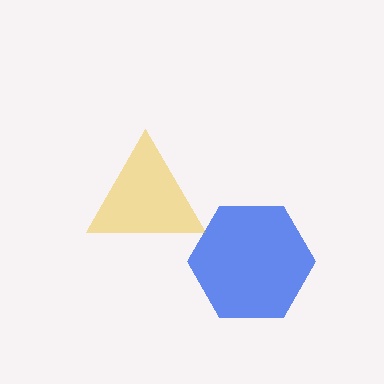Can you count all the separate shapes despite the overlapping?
Yes, there are 2 separate shapes.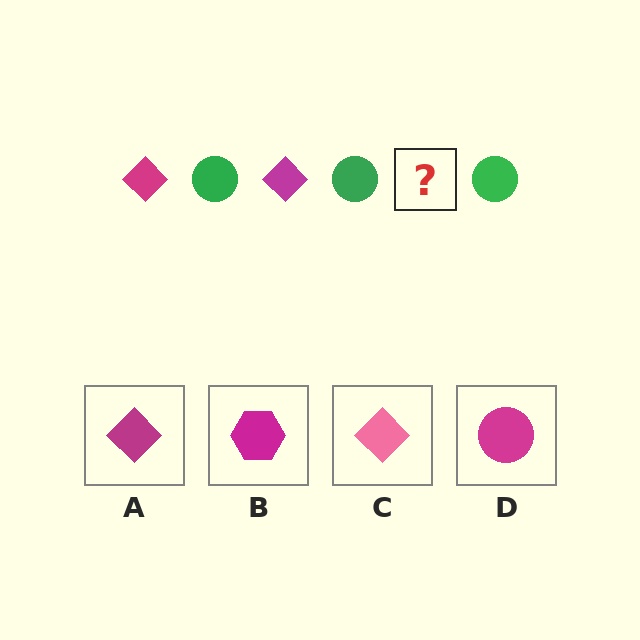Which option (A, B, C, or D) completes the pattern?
A.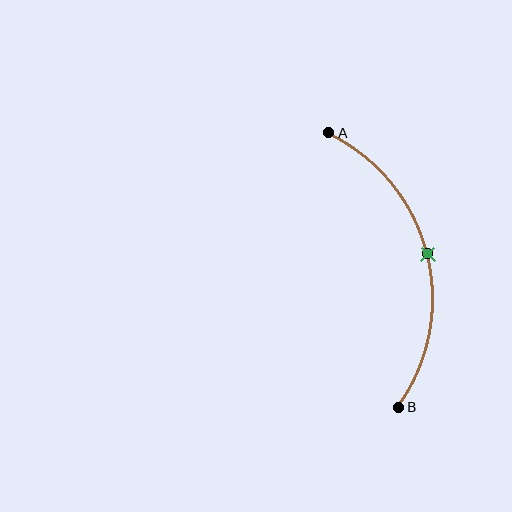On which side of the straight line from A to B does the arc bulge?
The arc bulges to the right of the straight line connecting A and B.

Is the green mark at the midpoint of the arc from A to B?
Yes. The green mark lies on the arc at equal arc-length from both A and B — it is the arc midpoint.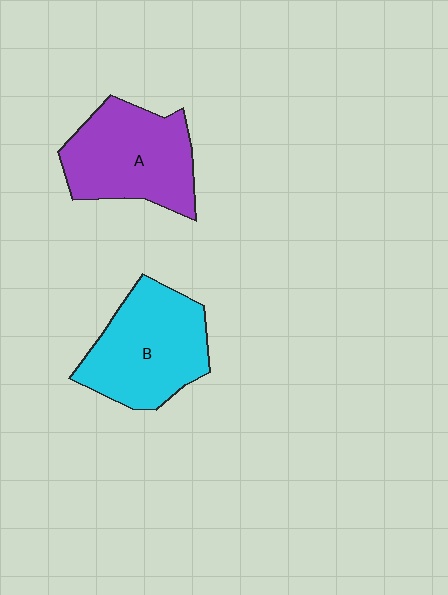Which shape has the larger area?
Shape B (cyan).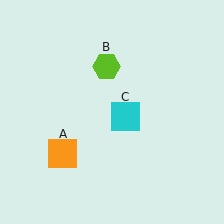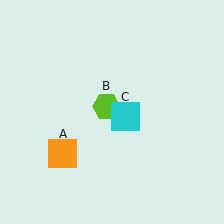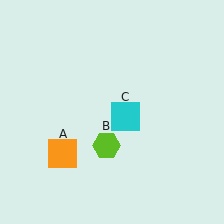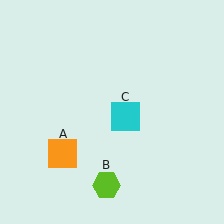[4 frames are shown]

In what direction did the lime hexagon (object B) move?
The lime hexagon (object B) moved down.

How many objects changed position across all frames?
1 object changed position: lime hexagon (object B).